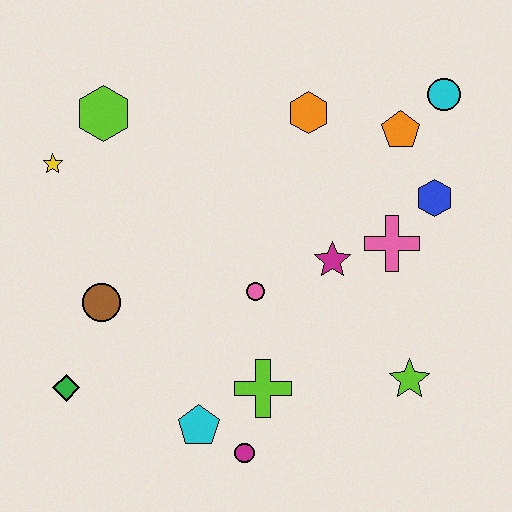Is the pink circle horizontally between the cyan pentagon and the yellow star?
No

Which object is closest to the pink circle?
The magenta star is closest to the pink circle.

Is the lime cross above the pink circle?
No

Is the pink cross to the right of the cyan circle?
No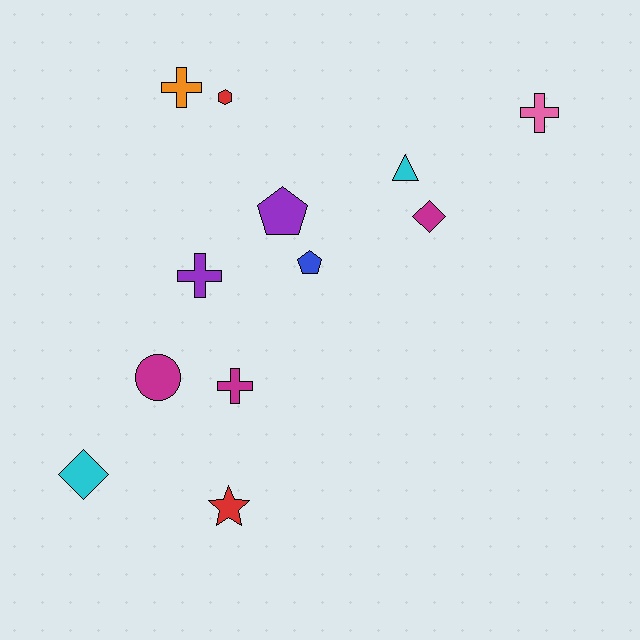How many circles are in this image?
There is 1 circle.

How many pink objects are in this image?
There is 1 pink object.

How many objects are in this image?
There are 12 objects.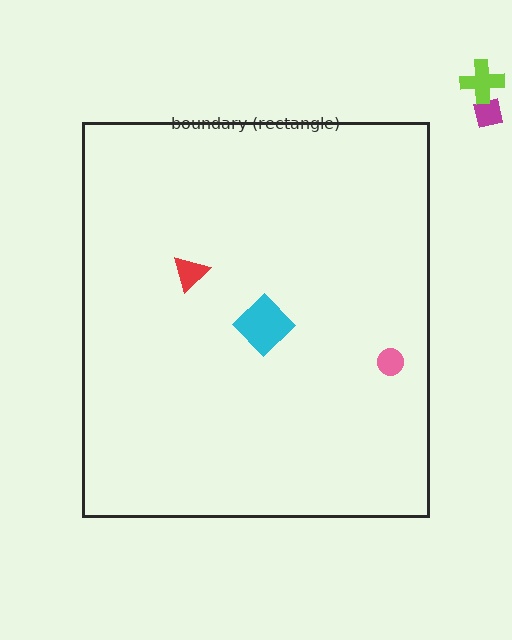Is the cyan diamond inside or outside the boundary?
Inside.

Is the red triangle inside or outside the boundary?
Inside.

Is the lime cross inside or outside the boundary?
Outside.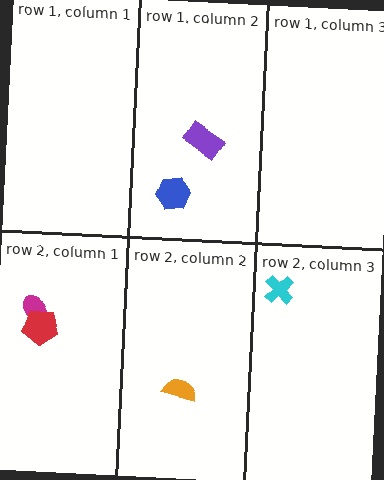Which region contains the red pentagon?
The row 2, column 1 region.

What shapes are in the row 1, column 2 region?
The purple rectangle, the blue hexagon.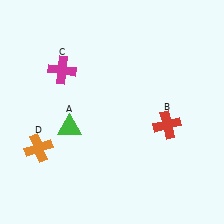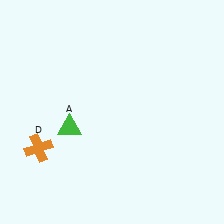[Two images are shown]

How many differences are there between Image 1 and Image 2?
There are 2 differences between the two images.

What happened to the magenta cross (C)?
The magenta cross (C) was removed in Image 2. It was in the top-left area of Image 1.